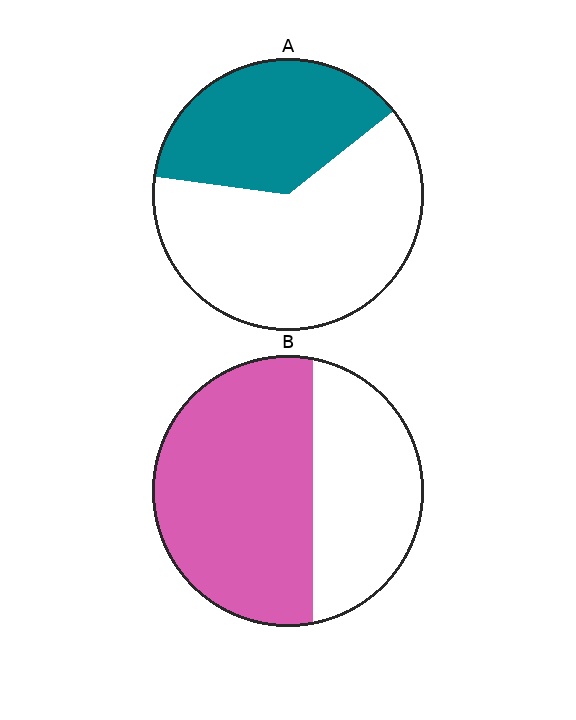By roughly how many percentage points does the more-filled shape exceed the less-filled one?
By roughly 25 percentage points (B over A).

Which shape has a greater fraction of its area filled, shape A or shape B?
Shape B.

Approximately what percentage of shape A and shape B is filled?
A is approximately 35% and B is approximately 60%.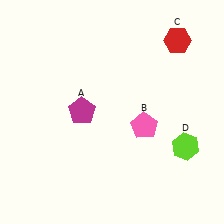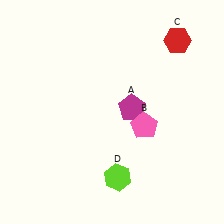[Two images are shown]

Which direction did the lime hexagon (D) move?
The lime hexagon (D) moved left.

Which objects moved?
The objects that moved are: the magenta pentagon (A), the lime hexagon (D).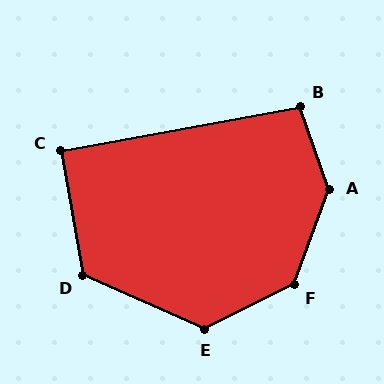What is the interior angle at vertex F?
Approximately 137 degrees (obtuse).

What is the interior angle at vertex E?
Approximately 130 degrees (obtuse).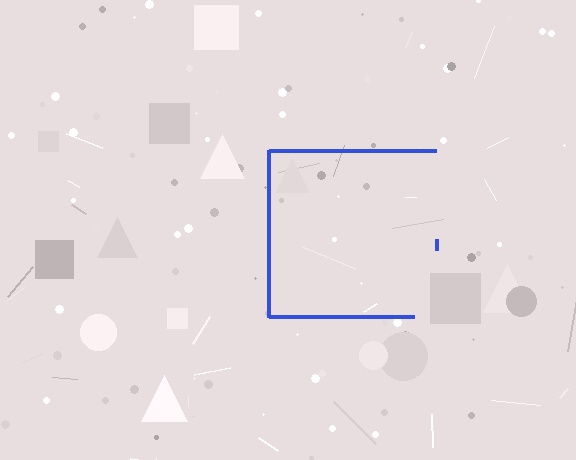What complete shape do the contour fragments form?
The contour fragments form a square.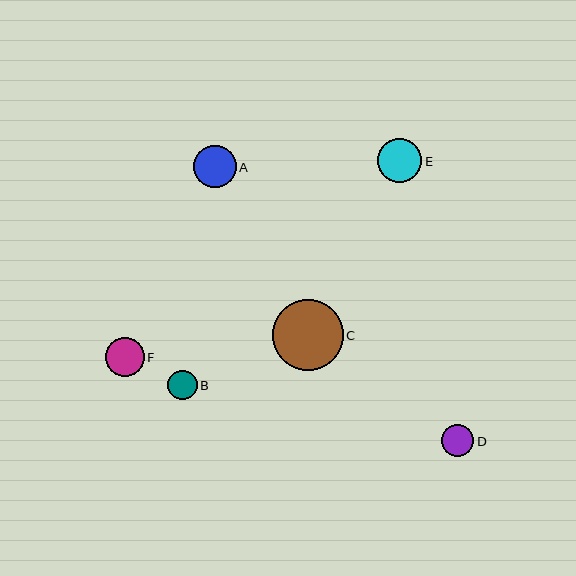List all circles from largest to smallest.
From largest to smallest: C, E, A, F, D, B.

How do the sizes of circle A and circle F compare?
Circle A and circle F are approximately the same size.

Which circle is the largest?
Circle C is the largest with a size of approximately 70 pixels.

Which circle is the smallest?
Circle B is the smallest with a size of approximately 29 pixels.